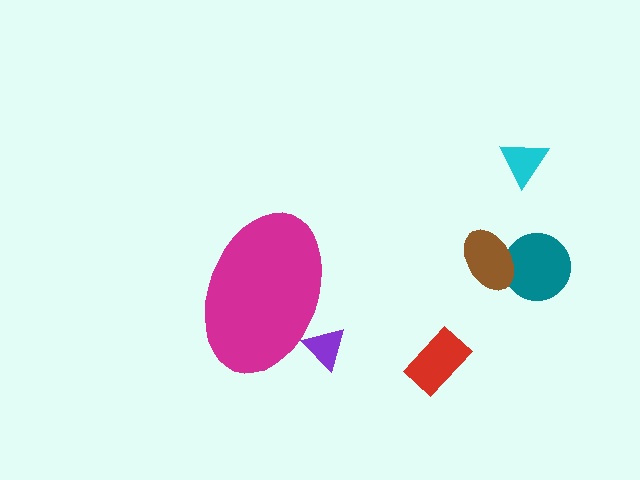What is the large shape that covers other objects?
A magenta ellipse.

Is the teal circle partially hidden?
No, the teal circle is fully visible.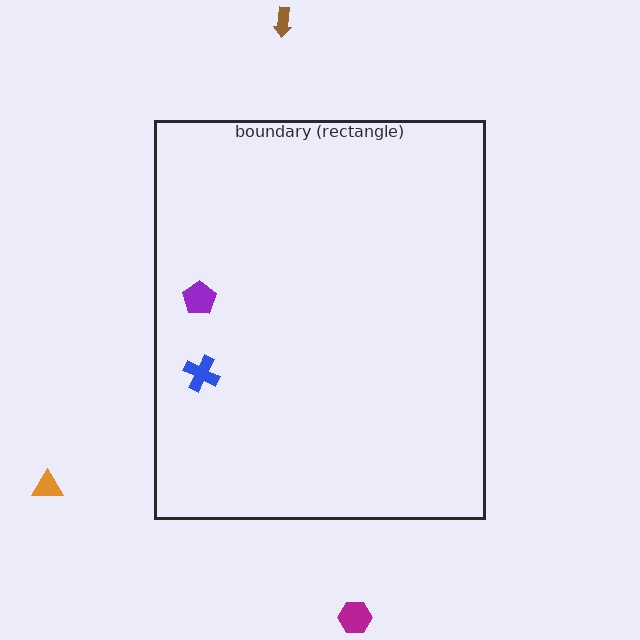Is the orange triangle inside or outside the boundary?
Outside.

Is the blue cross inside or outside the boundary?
Inside.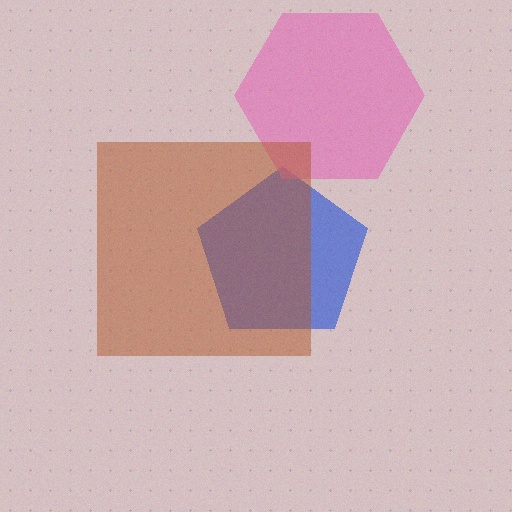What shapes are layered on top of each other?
The layered shapes are: a blue pentagon, a pink hexagon, a brown square.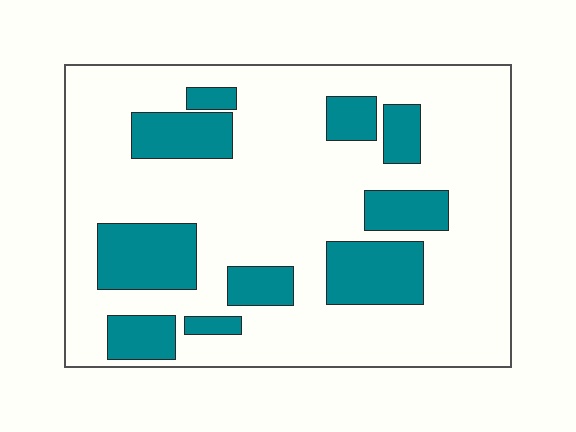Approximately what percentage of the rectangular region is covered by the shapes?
Approximately 25%.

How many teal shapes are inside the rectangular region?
10.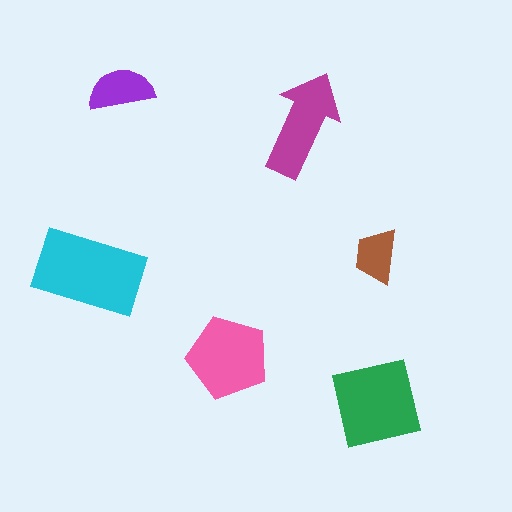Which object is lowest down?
The green square is bottommost.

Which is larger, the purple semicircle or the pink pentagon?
The pink pentagon.